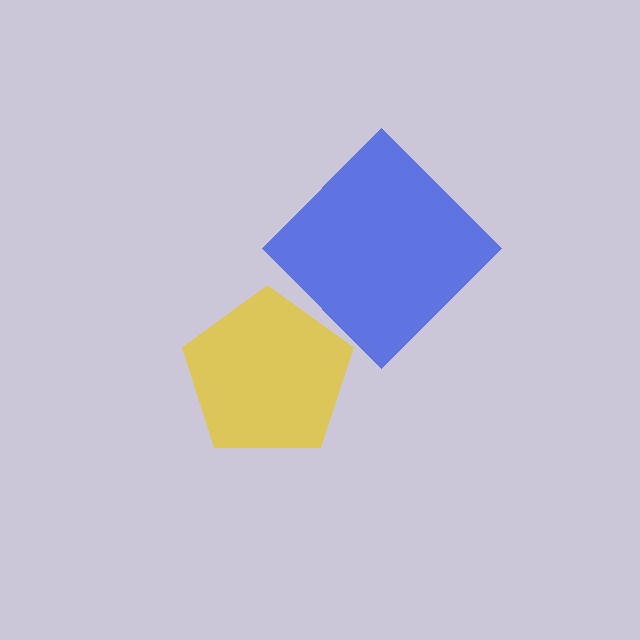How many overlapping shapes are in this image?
There are 2 overlapping shapes in the image.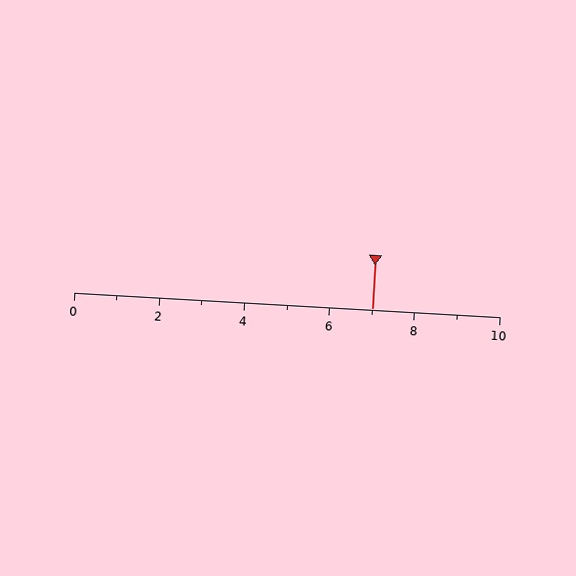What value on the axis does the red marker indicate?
The marker indicates approximately 7.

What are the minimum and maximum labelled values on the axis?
The axis runs from 0 to 10.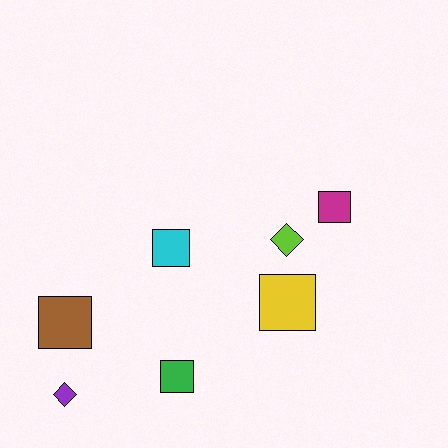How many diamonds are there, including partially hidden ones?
There are 2 diamonds.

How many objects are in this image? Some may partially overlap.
There are 7 objects.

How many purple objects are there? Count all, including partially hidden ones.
There is 1 purple object.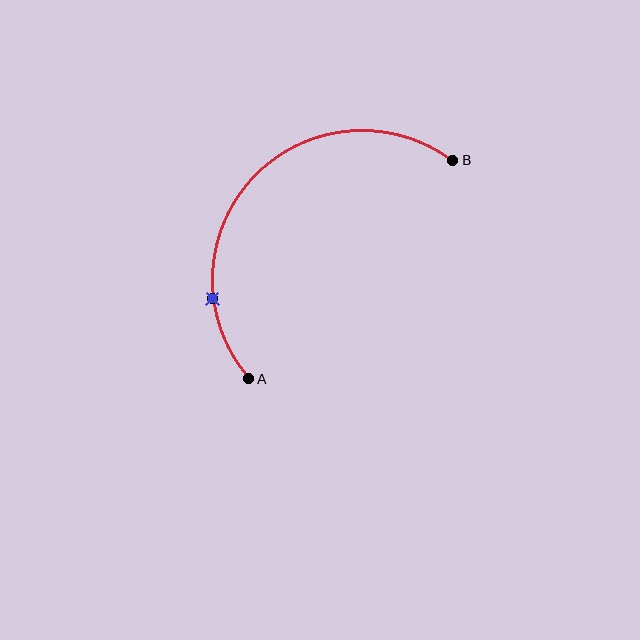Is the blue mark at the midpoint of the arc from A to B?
No. The blue mark lies on the arc but is closer to endpoint A. The arc midpoint would be at the point on the curve equidistant along the arc from both A and B.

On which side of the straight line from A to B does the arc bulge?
The arc bulges above and to the left of the straight line connecting A and B.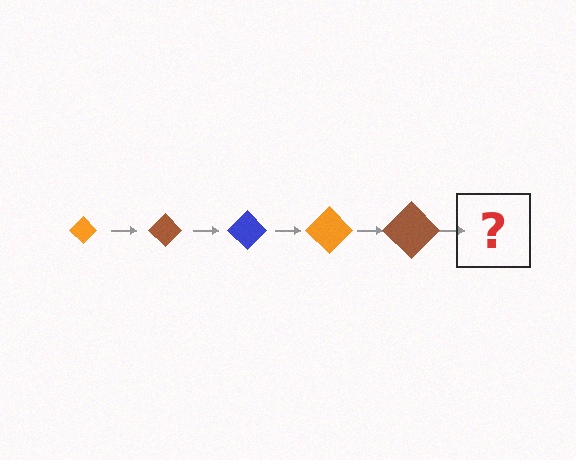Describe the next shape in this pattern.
It should be a blue diamond, larger than the previous one.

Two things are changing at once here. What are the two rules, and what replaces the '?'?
The two rules are that the diamond grows larger each step and the color cycles through orange, brown, and blue. The '?' should be a blue diamond, larger than the previous one.